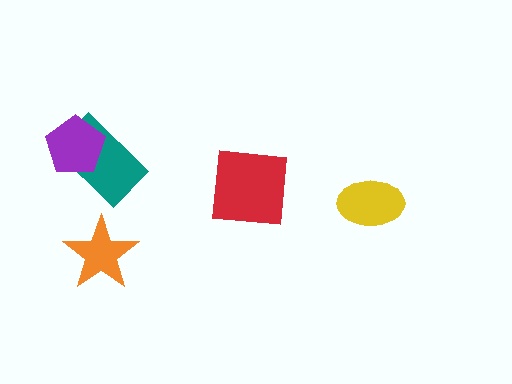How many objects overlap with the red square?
0 objects overlap with the red square.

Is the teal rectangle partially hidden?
Yes, it is partially covered by another shape.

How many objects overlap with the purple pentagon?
1 object overlaps with the purple pentagon.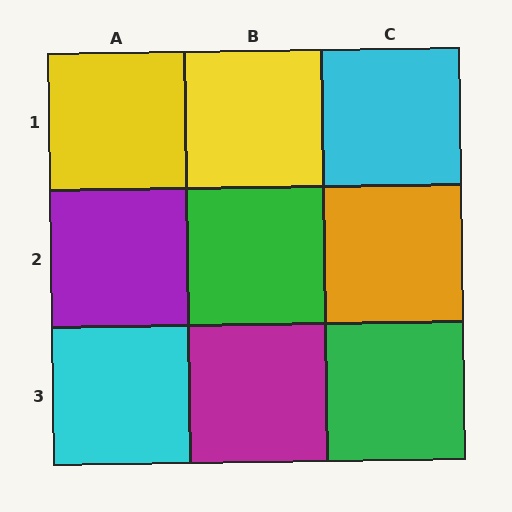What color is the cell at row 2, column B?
Green.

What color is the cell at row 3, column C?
Green.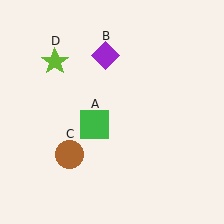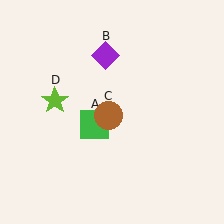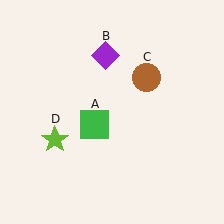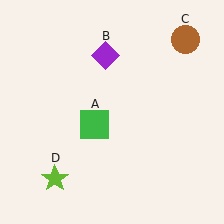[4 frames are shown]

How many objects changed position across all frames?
2 objects changed position: brown circle (object C), lime star (object D).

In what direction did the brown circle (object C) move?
The brown circle (object C) moved up and to the right.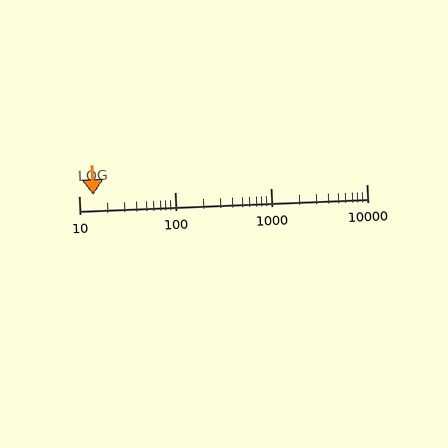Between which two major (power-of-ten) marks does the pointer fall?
The pointer is between 10 and 100.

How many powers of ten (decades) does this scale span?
The scale spans 3 decades, from 10 to 10000.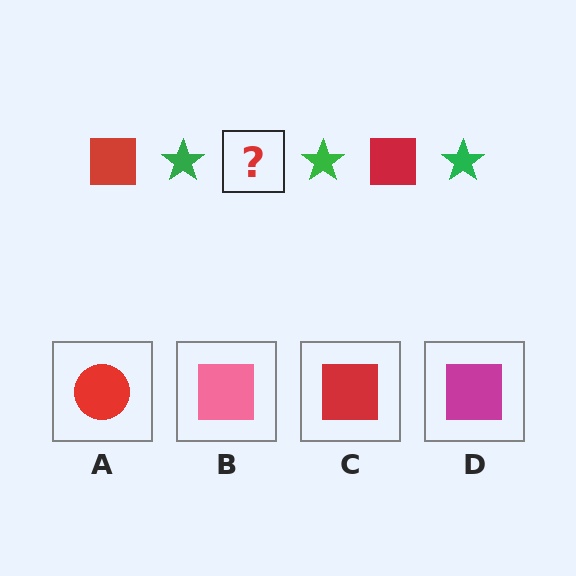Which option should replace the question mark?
Option C.